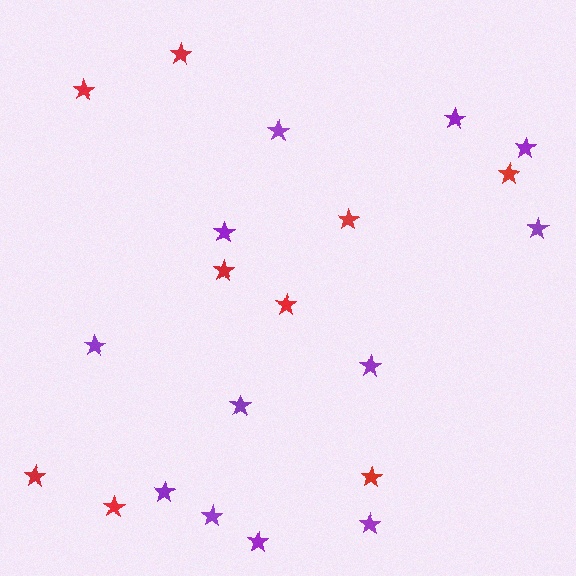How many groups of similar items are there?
There are 2 groups: one group of purple stars (12) and one group of red stars (9).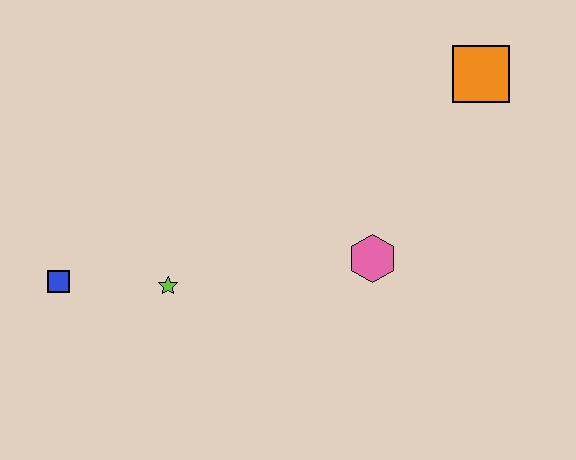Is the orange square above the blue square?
Yes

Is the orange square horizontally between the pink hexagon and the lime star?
No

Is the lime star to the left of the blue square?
No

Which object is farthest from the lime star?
The orange square is farthest from the lime star.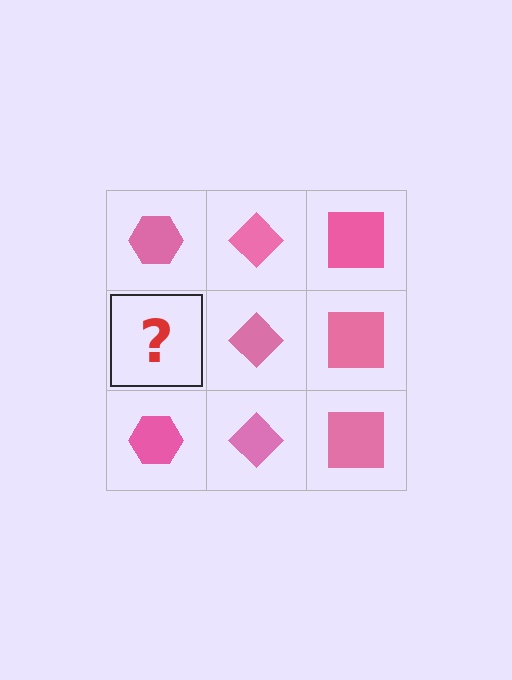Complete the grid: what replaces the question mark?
The question mark should be replaced with a pink hexagon.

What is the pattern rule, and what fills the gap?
The rule is that each column has a consistent shape. The gap should be filled with a pink hexagon.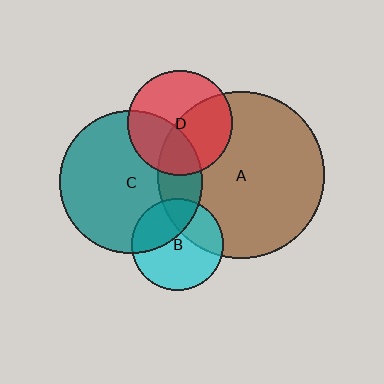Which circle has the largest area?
Circle A (brown).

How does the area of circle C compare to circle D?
Approximately 1.8 times.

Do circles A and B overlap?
Yes.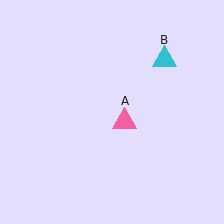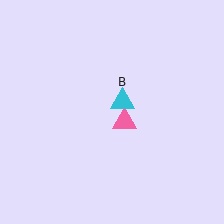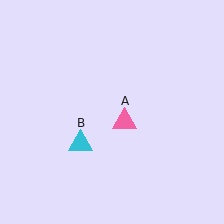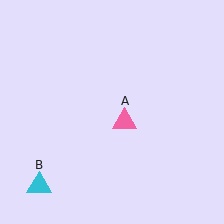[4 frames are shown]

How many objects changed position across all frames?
1 object changed position: cyan triangle (object B).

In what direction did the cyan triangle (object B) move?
The cyan triangle (object B) moved down and to the left.